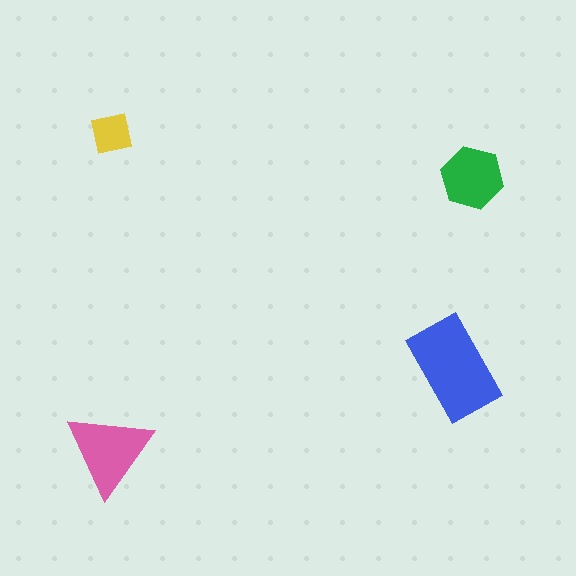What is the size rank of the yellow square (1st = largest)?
4th.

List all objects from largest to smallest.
The blue rectangle, the pink triangle, the green hexagon, the yellow square.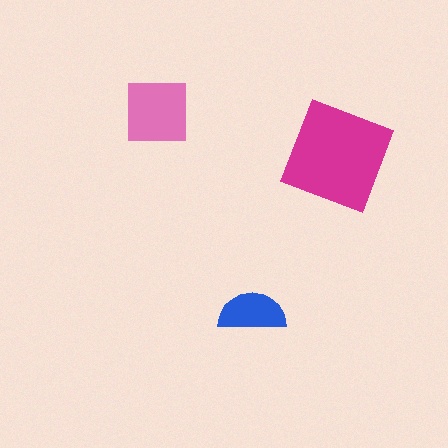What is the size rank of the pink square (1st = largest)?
2nd.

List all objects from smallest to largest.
The blue semicircle, the pink square, the magenta diamond.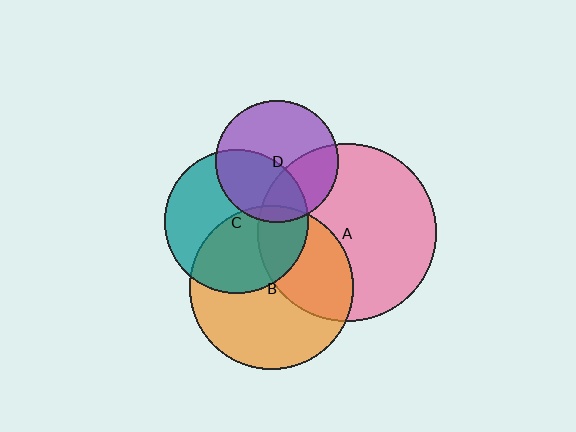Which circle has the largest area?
Circle A (pink).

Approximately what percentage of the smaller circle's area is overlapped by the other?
Approximately 45%.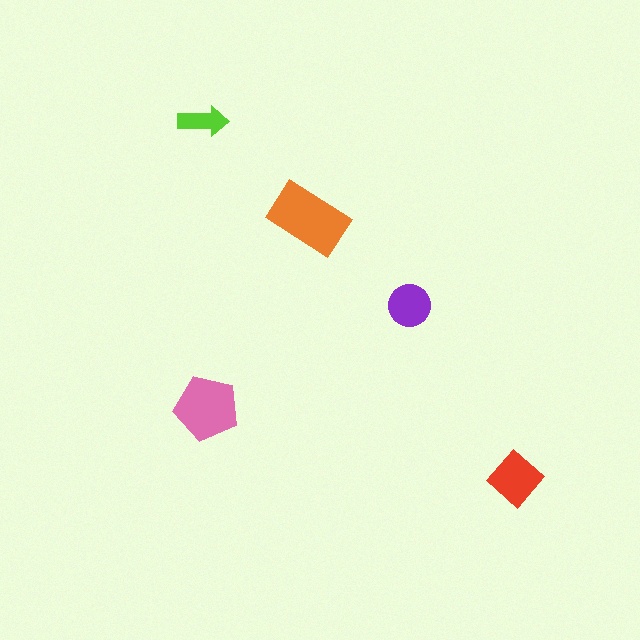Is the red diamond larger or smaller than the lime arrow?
Larger.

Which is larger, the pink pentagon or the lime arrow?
The pink pentagon.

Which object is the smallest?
The lime arrow.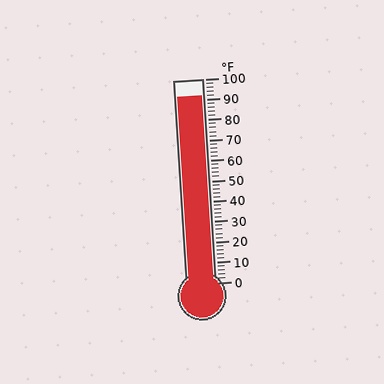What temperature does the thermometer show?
The thermometer shows approximately 92°F.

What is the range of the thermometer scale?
The thermometer scale ranges from 0°F to 100°F.